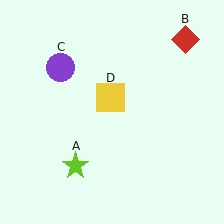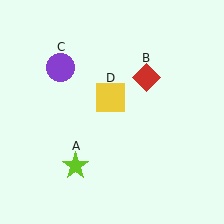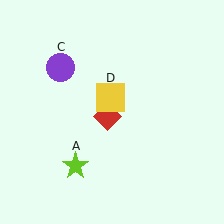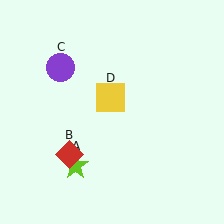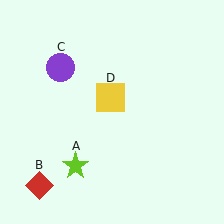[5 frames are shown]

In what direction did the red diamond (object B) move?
The red diamond (object B) moved down and to the left.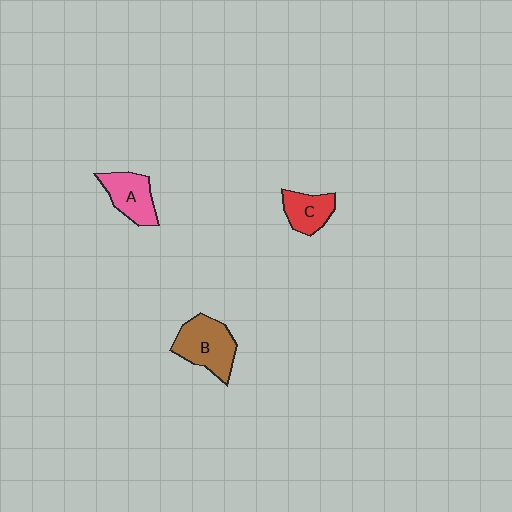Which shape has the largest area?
Shape B (brown).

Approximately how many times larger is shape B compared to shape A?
Approximately 1.3 times.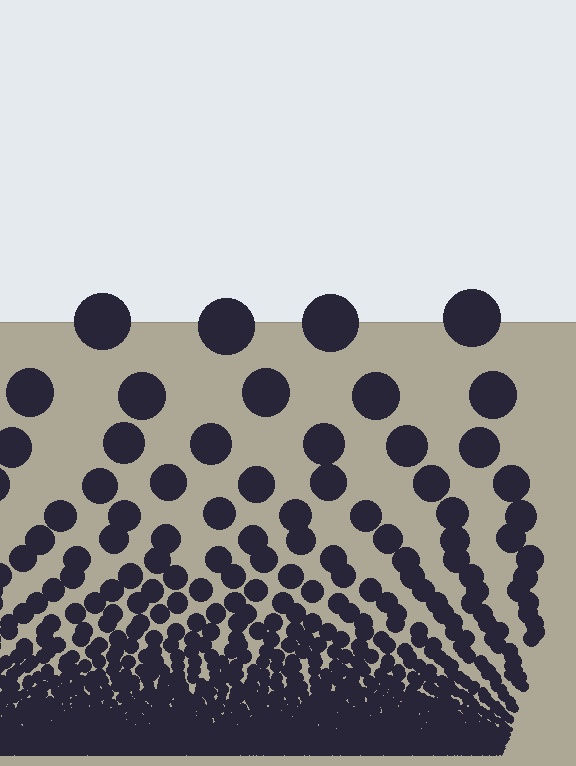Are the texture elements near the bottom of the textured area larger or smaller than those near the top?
Smaller. The gradient is inverted — elements near the bottom are smaller and denser.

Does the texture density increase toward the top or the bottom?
Density increases toward the bottom.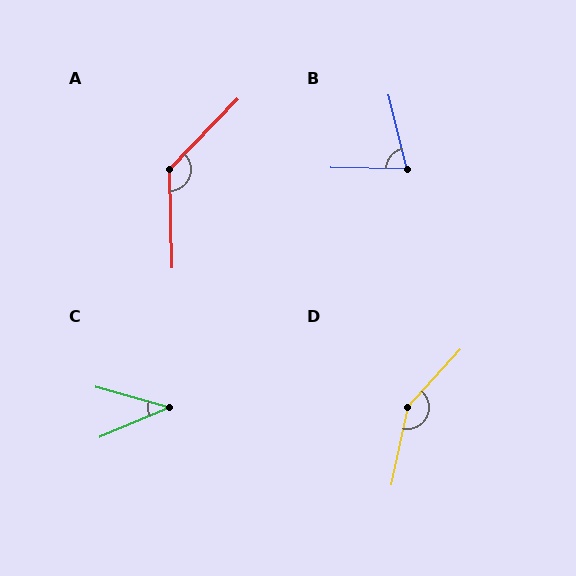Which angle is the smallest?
C, at approximately 39 degrees.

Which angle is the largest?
D, at approximately 150 degrees.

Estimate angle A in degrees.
Approximately 134 degrees.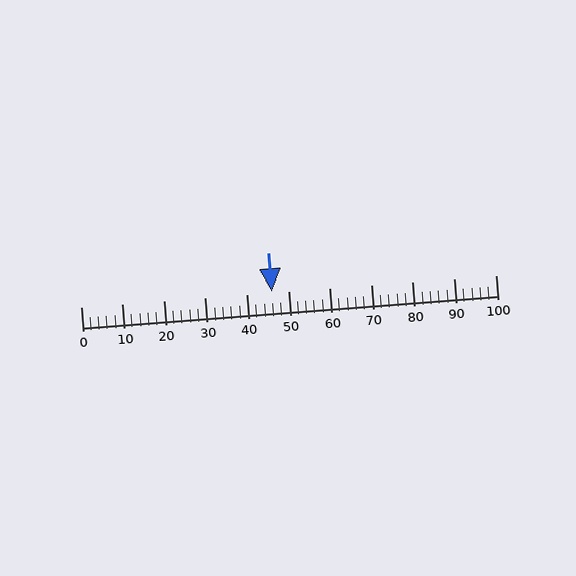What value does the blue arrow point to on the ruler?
The blue arrow points to approximately 46.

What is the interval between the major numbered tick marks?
The major tick marks are spaced 10 units apart.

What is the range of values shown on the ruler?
The ruler shows values from 0 to 100.